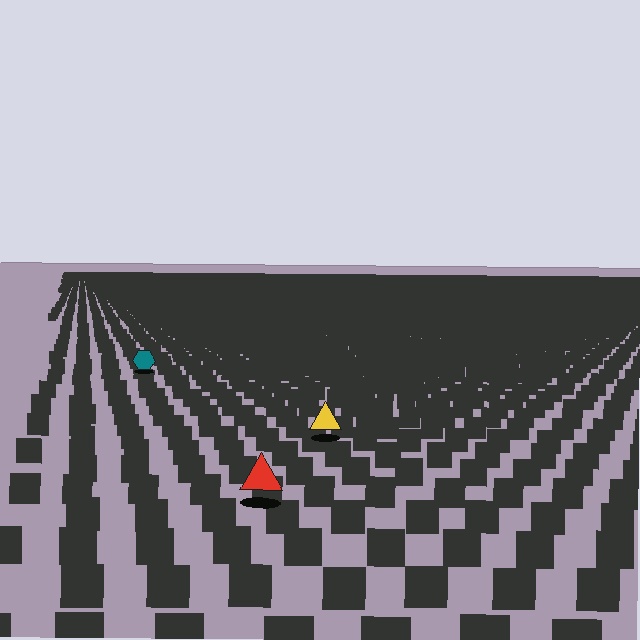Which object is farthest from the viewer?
The teal hexagon is farthest from the viewer. It appears smaller and the ground texture around it is denser.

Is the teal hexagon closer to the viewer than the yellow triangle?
No. The yellow triangle is closer — you can tell from the texture gradient: the ground texture is coarser near it.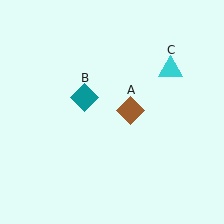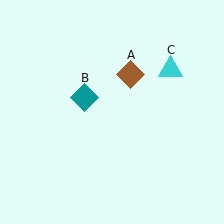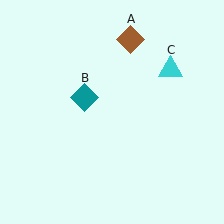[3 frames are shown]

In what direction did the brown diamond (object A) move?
The brown diamond (object A) moved up.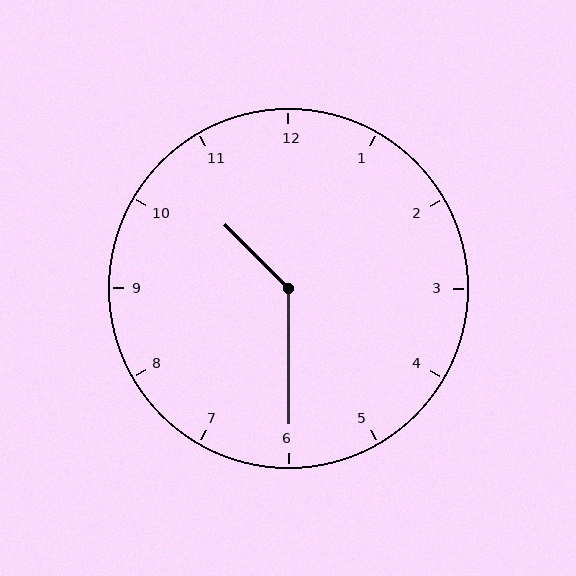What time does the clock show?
10:30.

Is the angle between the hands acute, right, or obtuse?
It is obtuse.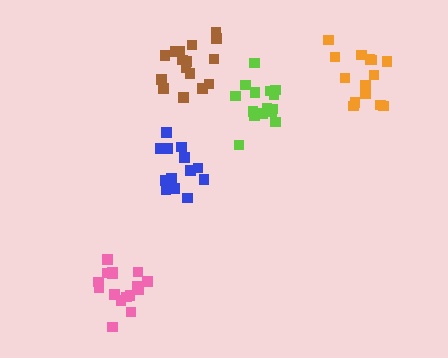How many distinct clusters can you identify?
There are 5 distinct clusters.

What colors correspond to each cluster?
The clusters are colored: blue, lime, brown, pink, orange.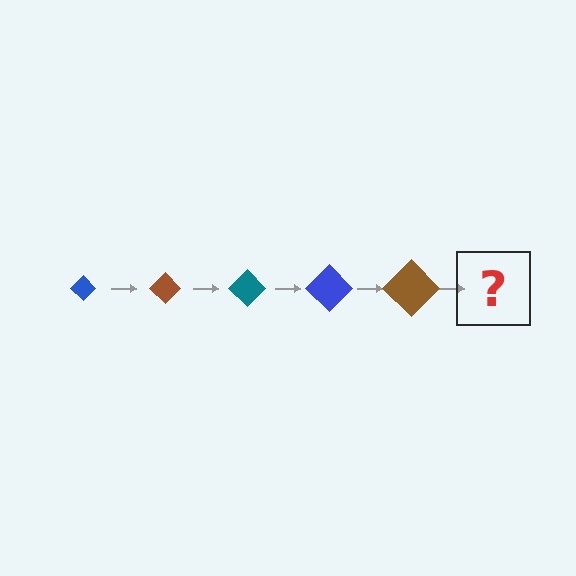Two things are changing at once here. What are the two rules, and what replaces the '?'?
The two rules are that the diamond grows larger each step and the color cycles through blue, brown, and teal. The '?' should be a teal diamond, larger than the previous one.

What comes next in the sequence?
The next element should be a teal diamond, larger than the previous one.